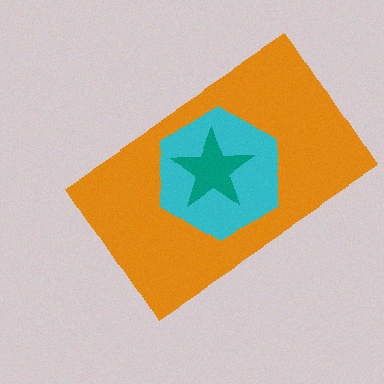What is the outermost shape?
The orange rectangle.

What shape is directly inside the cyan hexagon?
The teal star.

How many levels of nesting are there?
3.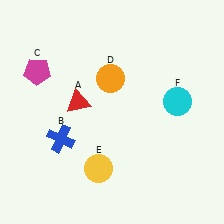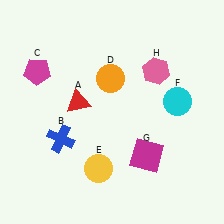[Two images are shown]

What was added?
A magenta square (G), a pink hexagon (H) were added in Image 2.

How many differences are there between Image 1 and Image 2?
There are 2 differences between the two images.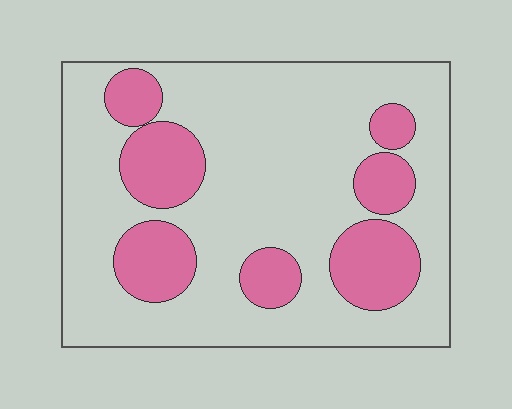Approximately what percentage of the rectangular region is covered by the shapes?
Approximately 25%.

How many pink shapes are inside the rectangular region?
7.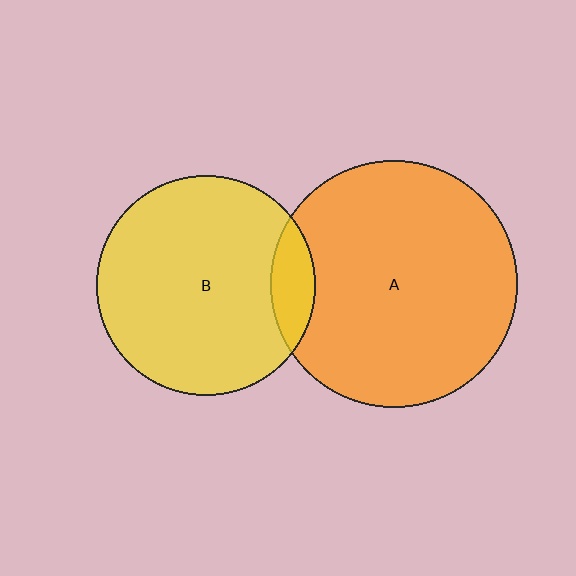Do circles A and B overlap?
Yes.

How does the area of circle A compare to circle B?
Approximately 1.3 times.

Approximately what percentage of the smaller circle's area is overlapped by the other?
Approximately 10%.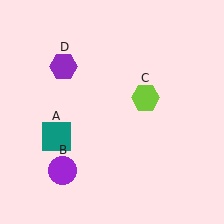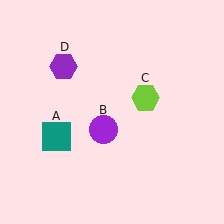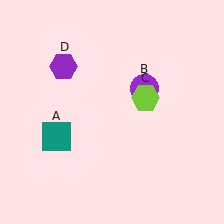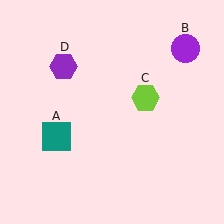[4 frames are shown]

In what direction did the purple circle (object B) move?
The purple circle (object B) moved up and to the right.